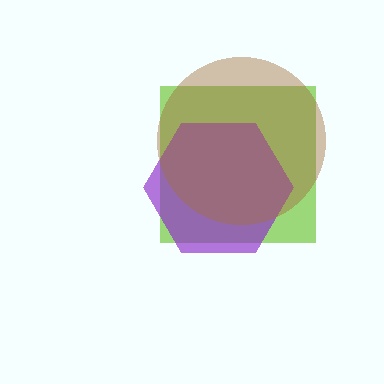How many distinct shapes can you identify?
There are 3 distinct shapes: a lime square, a purple hexagon, a brown circle.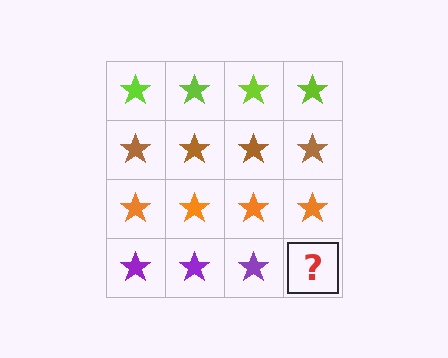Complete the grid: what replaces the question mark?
The question mark should be replaced with a purple star.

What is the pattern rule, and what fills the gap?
The rule is that each row has a consistent color. The gap should be filled with a purple star.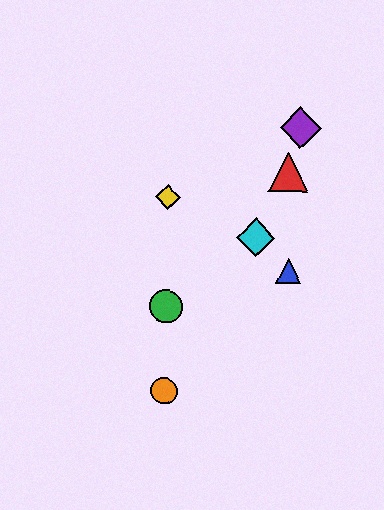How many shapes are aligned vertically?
3 shapes (the green circle, the yellow diamond, the orange circle) are aligned vertically.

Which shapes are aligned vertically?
The green circle, the yellow diamond, the orange circle are aligned vertically.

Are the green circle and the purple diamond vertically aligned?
No, the green circle is at x≈166 and the purple diamond is at x≈301.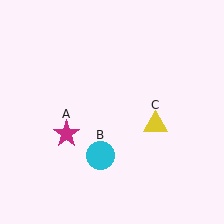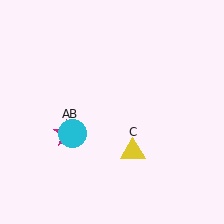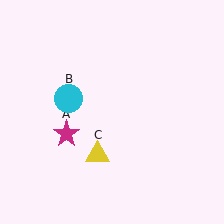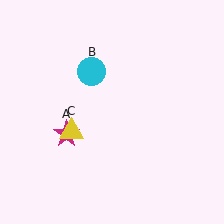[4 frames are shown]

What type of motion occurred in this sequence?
The cyan circle (object B), yellow triangle (object C) rotated clockwise around the center of the scene.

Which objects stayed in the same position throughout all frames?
Magenta star (object A) remained stationary.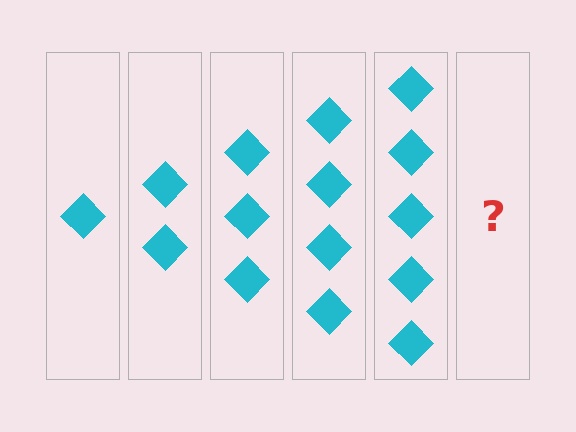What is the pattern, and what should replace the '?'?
The pattern is that each step adds one more diamond. The '?' should be 6 diamonds.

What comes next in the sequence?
The next element should be 6 diamonds.